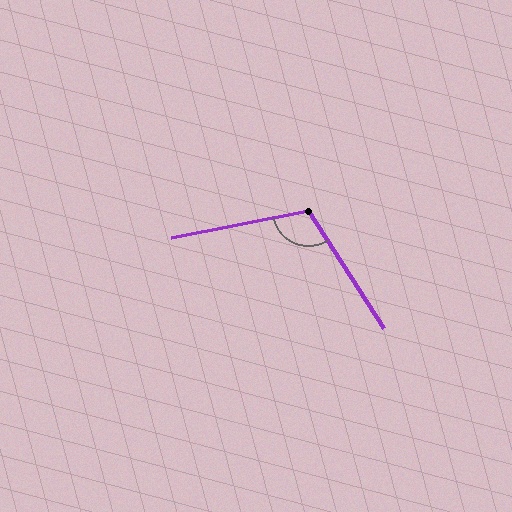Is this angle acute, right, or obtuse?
It is obtuse.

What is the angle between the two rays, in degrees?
Approximately 111 degrees.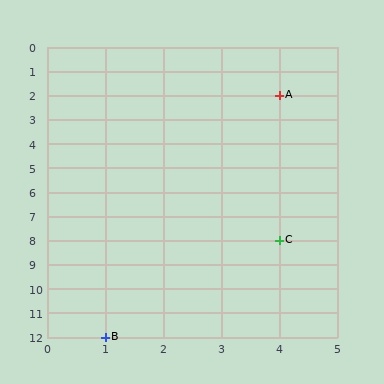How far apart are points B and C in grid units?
Points B and C are 3 columns and 4 rows apart (about 5.0 grid units diagonally).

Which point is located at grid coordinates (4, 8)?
Point C is at (4, 8).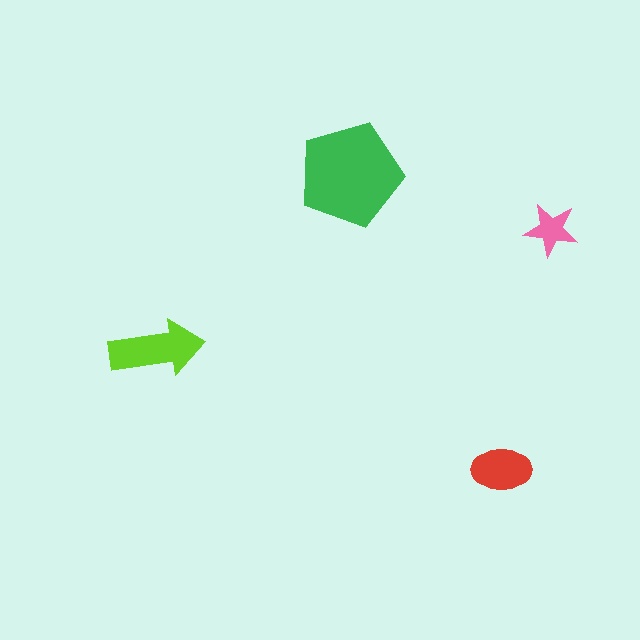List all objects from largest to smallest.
The green pentagon, the lime arrow, the red ellipse, the pink star.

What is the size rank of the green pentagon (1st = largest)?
1st.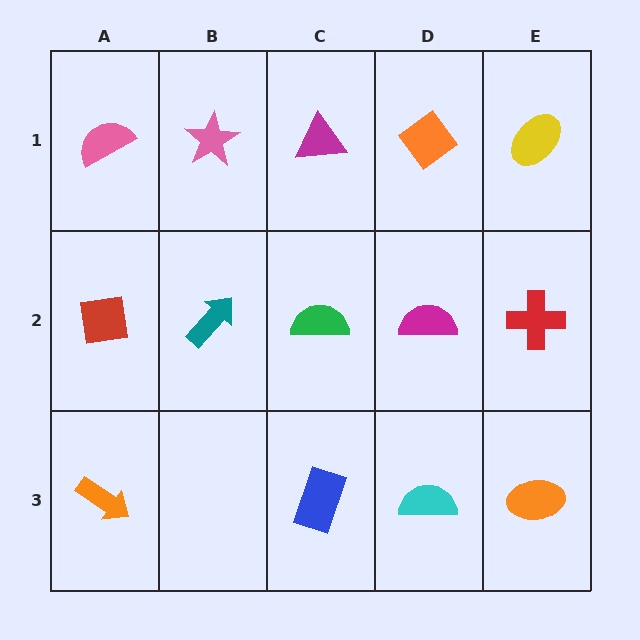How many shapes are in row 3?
4 shapes.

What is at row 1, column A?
A pink semicircle.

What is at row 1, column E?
A yellow ellipse.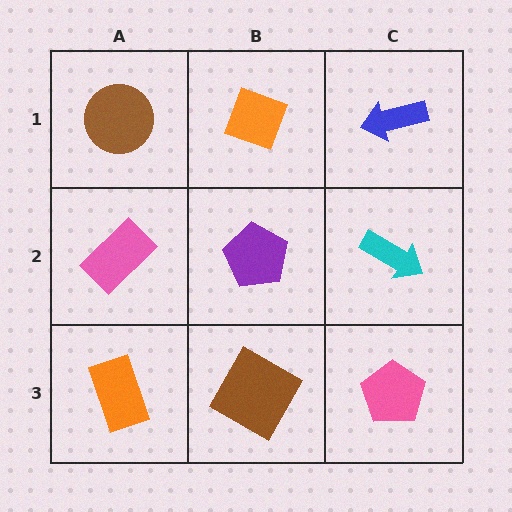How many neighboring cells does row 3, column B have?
3.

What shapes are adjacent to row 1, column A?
A pink rectangle (row 2, column A), an orange diamond (row 1, column B).